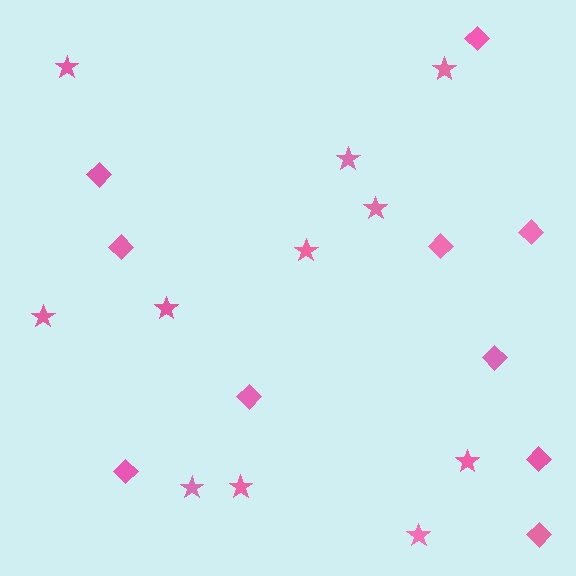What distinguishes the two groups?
There are 2 groups: one group of stars (11) and one group of diamonds (10).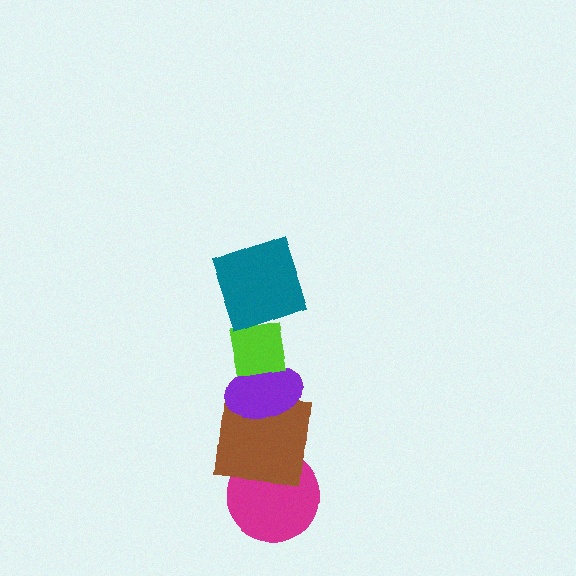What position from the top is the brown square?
The brown square is 4th from the top.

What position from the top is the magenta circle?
The magenta circle is 5th from the top.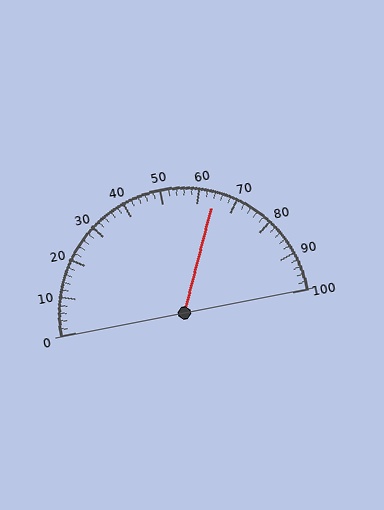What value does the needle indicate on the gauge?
The needle indicates approximately 64.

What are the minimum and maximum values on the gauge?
The gauge ranges from 0 to 100.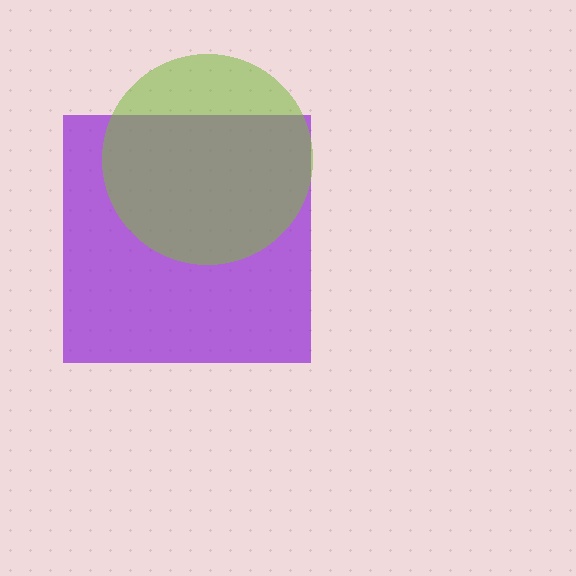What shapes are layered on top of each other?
The layered shapes are: a purple square, a lime circle.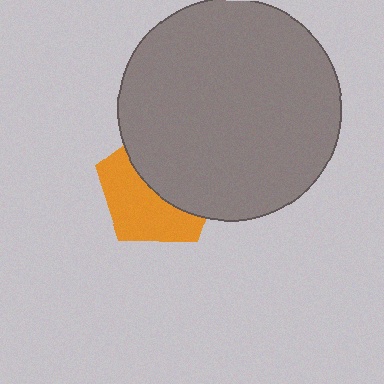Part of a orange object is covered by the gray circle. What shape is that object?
It is a pentagon.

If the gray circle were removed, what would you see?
You would see the complete orange pentagon.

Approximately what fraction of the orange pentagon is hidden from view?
Roughly 52% of the orange pentagon is hidden behind the gray circle.